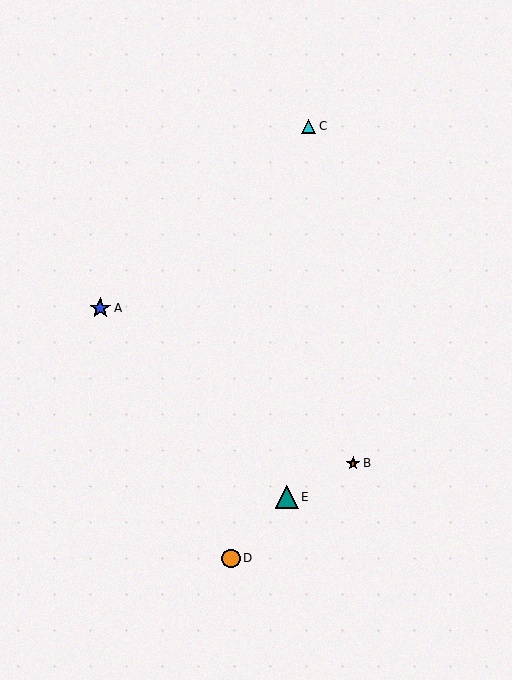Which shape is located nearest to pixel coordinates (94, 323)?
The blue star (labeled A) at (100, 308) is nearest to that location.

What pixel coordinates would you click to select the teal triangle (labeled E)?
Click at (287, 497) to select the teal triangle E.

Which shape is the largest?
The teal triangle (labeled E) is the largest.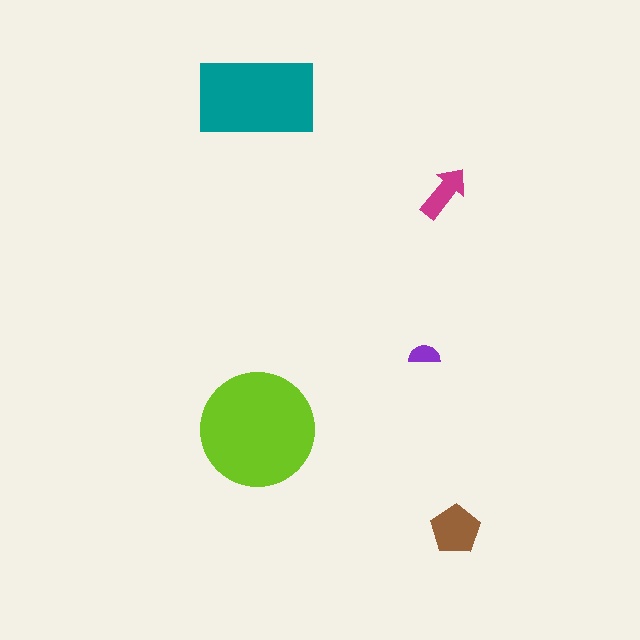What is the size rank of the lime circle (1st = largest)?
1st.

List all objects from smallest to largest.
The purple semicircle, the magenta arrow, the brown pentagon, the teal rectangle, the lime circle.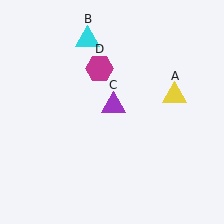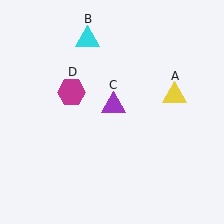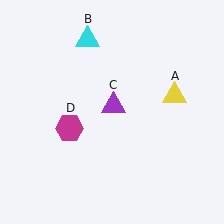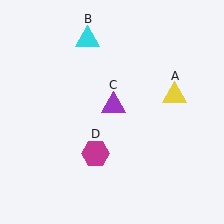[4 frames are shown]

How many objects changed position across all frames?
1 object changed position: magenta hexagon (object D).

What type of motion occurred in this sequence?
The magenta hexagon (object D) rotated counterclockwise around the center of the scene.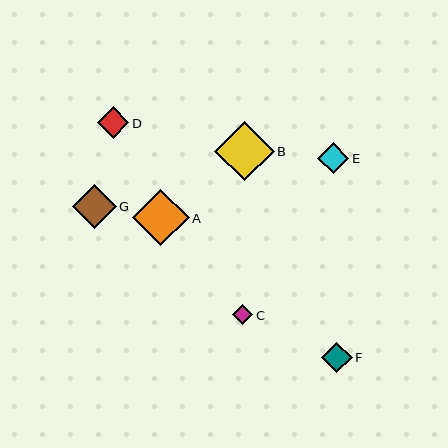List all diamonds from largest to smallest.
From largest to smallest: B, A, G, D, E, F, C.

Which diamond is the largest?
Diamond B is the largest with a size of approximately 60 pixels.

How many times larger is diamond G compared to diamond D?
Diamond G is approximately 1.4 times the size of diamond D.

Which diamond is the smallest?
Diamond C is the smallest with a size of approximately 20 pixels.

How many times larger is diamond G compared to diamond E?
Diamond G is approximately 1.4 times the size of diamond E.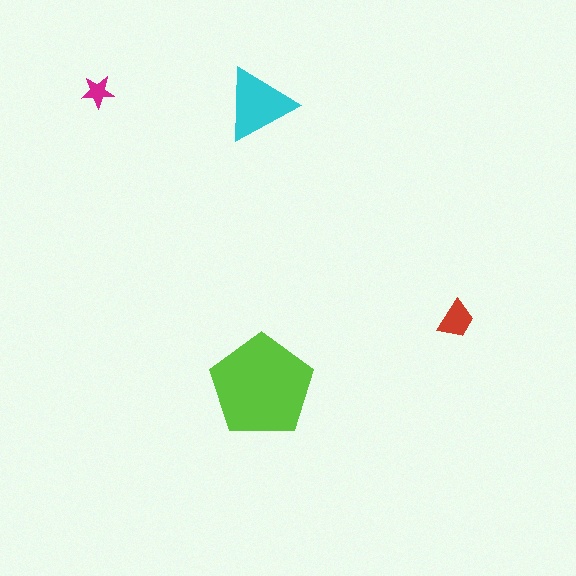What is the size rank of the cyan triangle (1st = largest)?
2nd.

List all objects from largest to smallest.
The lime pentagon, the cyan triangle, the red trapezoid, the magenta star.